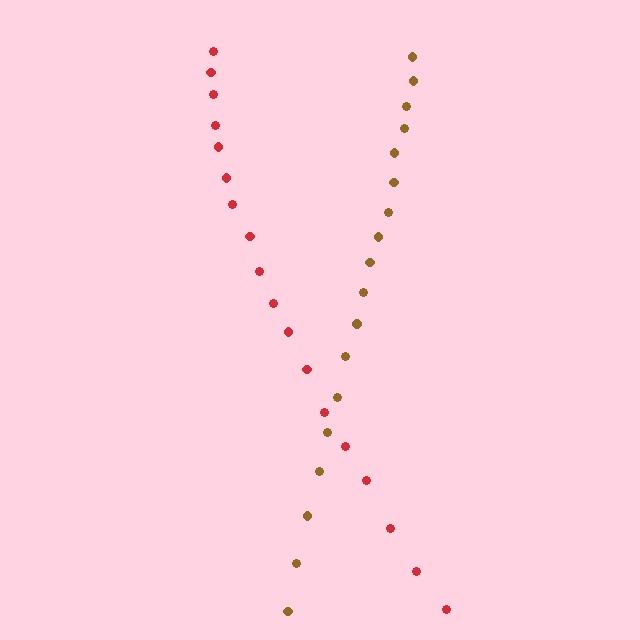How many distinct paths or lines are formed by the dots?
There are 2 distinct paths.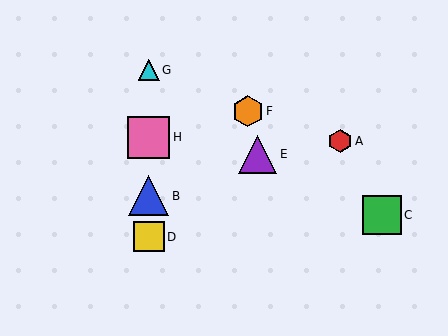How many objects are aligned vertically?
4 objects (B, D, G, H) are aligned vertically.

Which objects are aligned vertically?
Objects B, D, G, H are aligned vertically.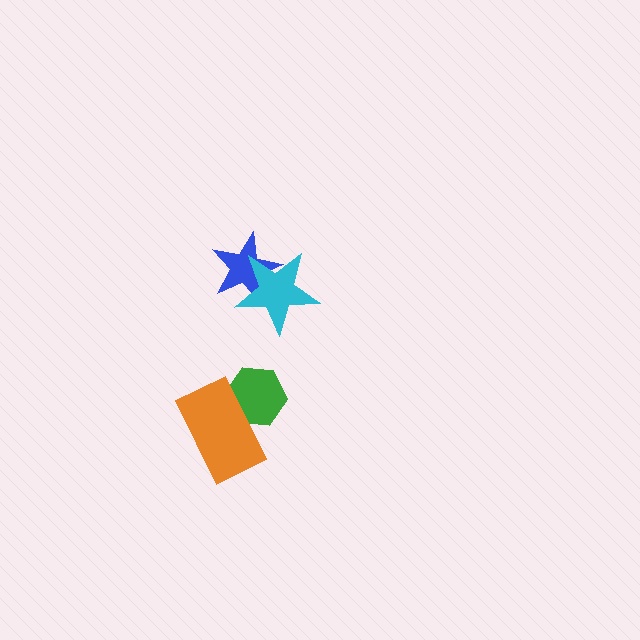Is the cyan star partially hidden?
No, no other shape covers it.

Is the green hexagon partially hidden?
Yes, it is partially covered by another shape.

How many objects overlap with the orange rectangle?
1 object overlaps with the orange rectangle.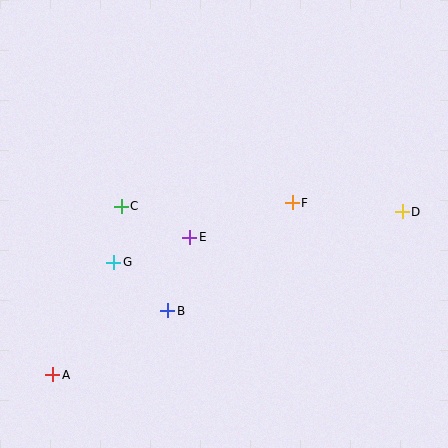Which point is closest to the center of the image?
Point E at (190, 237) is closest to the center.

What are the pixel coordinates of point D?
Point D is at (402, 212).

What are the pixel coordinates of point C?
Point C is at (121, 206).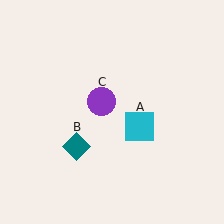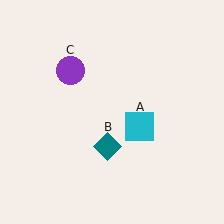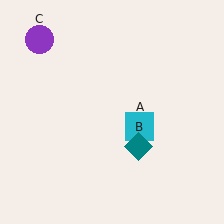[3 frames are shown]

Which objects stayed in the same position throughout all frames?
Cyan square (object A) remained stationary.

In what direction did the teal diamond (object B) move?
The teal diamond (object B) moved right.